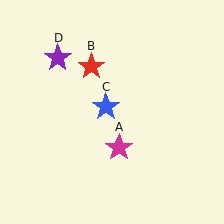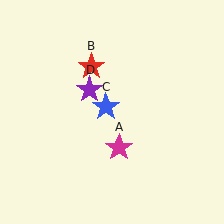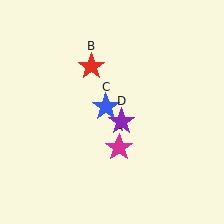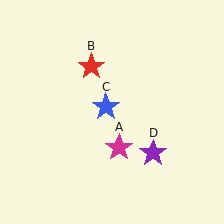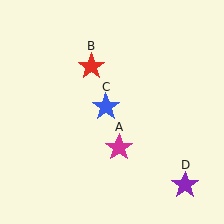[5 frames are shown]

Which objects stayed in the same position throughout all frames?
Magenta star (object A) and red star (object B) and blue star (object C) remained stationary.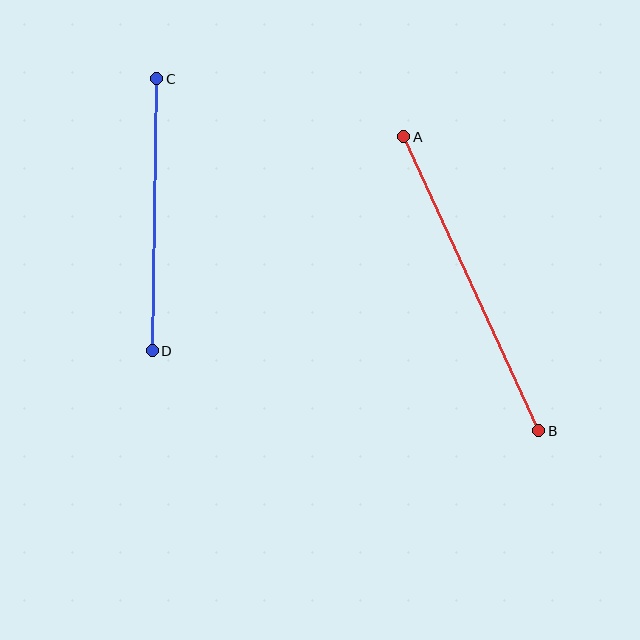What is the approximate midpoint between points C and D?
The midpoint is at approximately (155, 215) pixels.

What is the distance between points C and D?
The distance is approximately 272 pixels.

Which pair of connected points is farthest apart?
Points A and B are farthest apart.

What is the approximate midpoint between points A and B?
The midpoint is at approximately (471, 284) pixels.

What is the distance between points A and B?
The distance is approximately 324 pixels.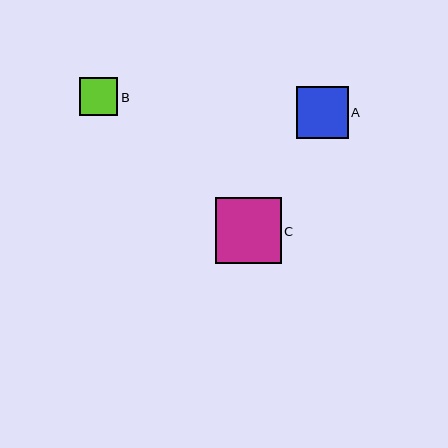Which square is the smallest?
Square B is the smallest with a size of approximately 38 pixels.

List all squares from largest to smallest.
From largest to smallest: C, A, B.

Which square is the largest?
Square C is the largest with a size of approximately 66 pixels.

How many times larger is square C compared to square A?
Square C is approximately 1.3 times the size of square A.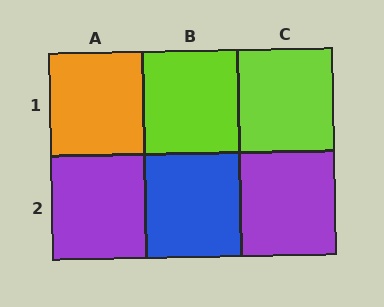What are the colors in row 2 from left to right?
Purple, blue, purple.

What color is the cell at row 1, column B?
Lime.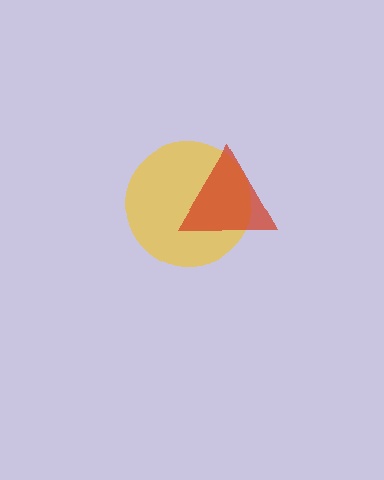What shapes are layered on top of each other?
The layered shapes are: a yellow circle, a red triangle.